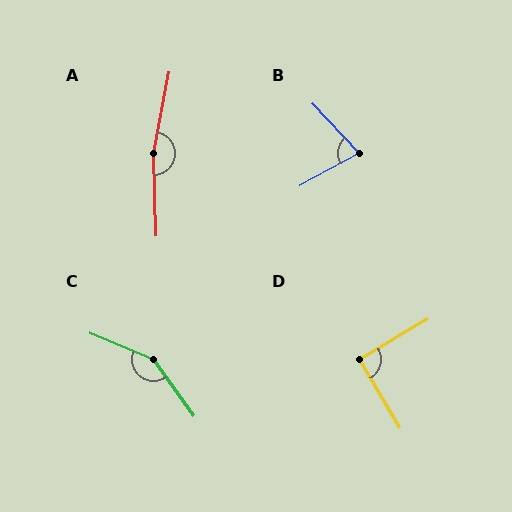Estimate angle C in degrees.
Approximately 148 degrees.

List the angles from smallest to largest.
B (75°), D (90°), C (148°), A (168°).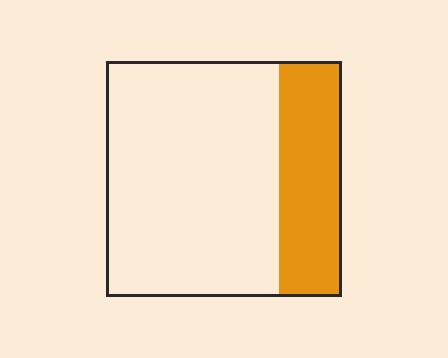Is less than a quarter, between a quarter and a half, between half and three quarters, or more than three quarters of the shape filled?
Between a quarter and a half.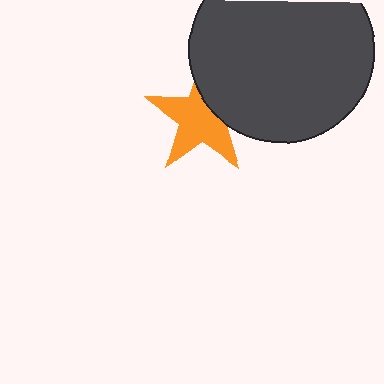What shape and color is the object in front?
The object in front is a dark gray circle.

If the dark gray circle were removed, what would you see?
You would see the complete orange star.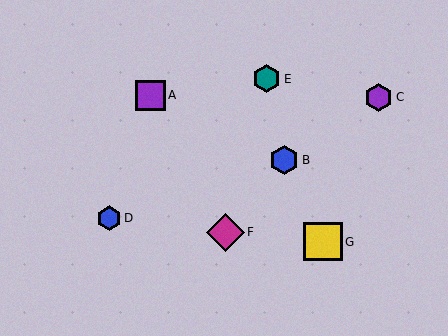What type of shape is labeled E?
Shape E is a teal hexagon.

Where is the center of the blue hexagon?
The center of the blue hexagon is at (284, 160).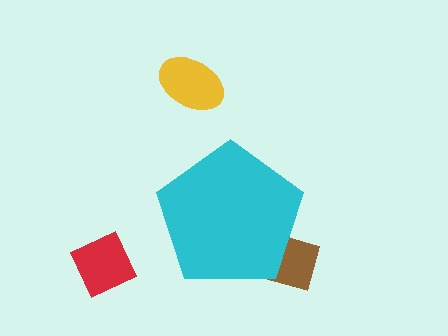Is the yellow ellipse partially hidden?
No, the yellow ellipse is fully visible.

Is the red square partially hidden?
No, the red square is fully visible.